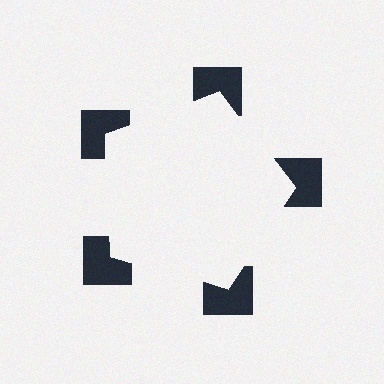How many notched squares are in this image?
There are 5 — one at each vertex of the illusory pentagon.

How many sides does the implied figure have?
5 sides.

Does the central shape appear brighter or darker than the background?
It typically appears slightly brighter than the background, even though no actual brightness change is drawn.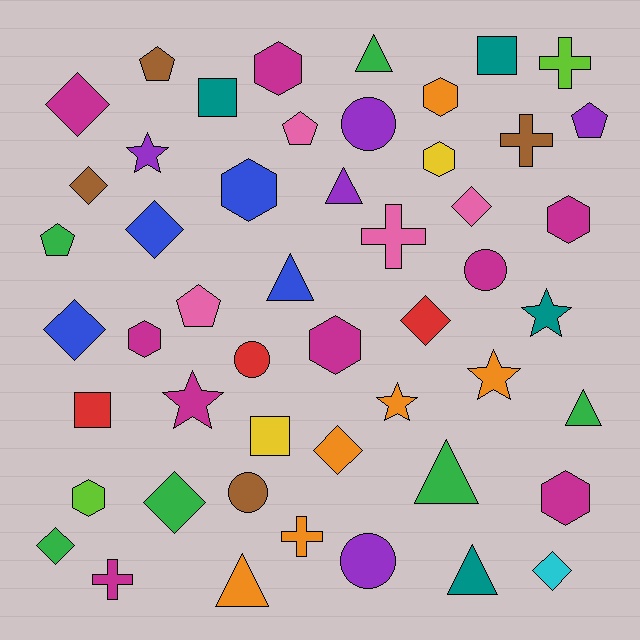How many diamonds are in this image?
There are 10 diamonds.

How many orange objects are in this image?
There are 6 orange objects.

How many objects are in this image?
There are 50 objects.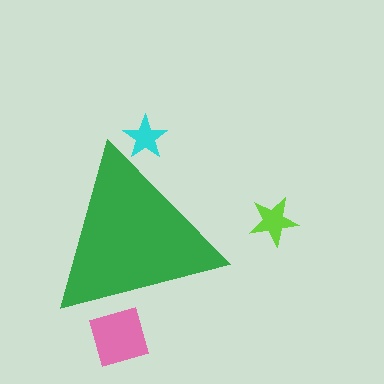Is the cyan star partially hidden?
Yes, the cyan star is partially hidden behind the green triangle.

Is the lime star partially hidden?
No, the lime star is fully visible.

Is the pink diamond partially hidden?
Yes, the pink diamond is partially hidden behind the green triangle.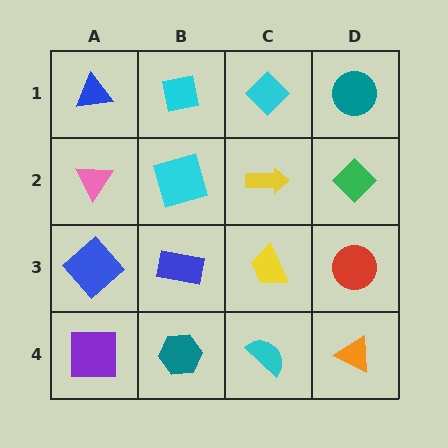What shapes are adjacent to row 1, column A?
A pink triangle (row 2, column A), a cyan square (row 1, column B).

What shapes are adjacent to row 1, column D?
A green diamond (row 2, column D), a cyan diamond (row 1, column C).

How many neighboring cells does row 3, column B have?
4.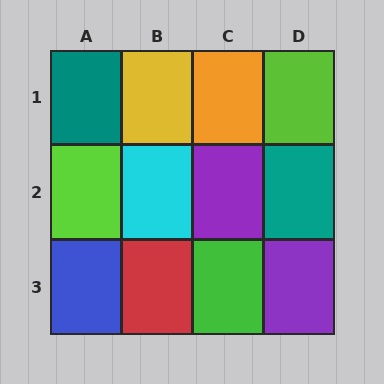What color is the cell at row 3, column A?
Blue.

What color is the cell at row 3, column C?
Green.